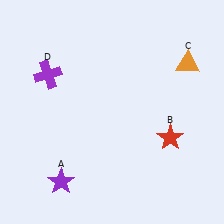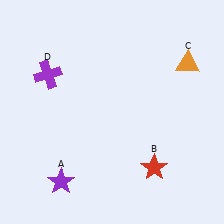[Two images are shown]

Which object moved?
The red star (B) moved down.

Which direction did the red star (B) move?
The red star (B) moved down.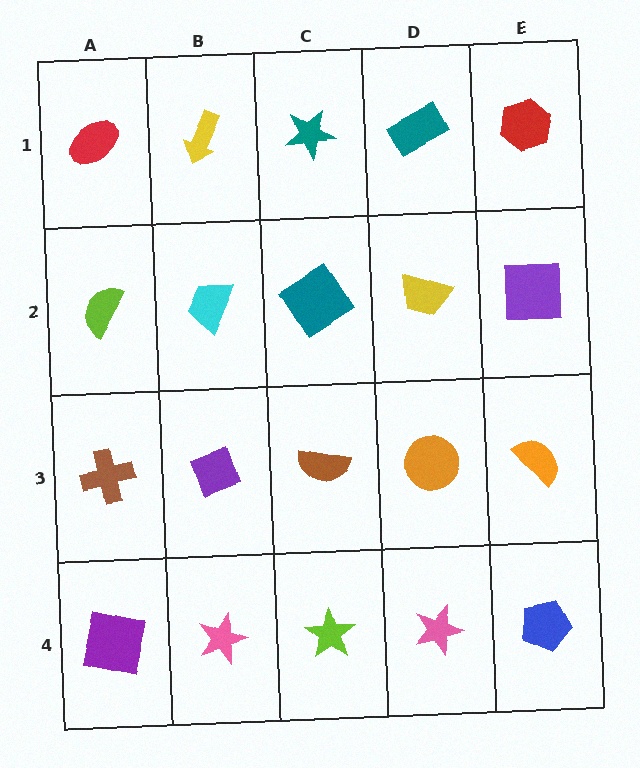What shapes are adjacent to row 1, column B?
A cyan trapezoid (row 2, column B), a red ellipse (row 1, column A), a teal star (row 1, column C).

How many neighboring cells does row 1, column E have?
2.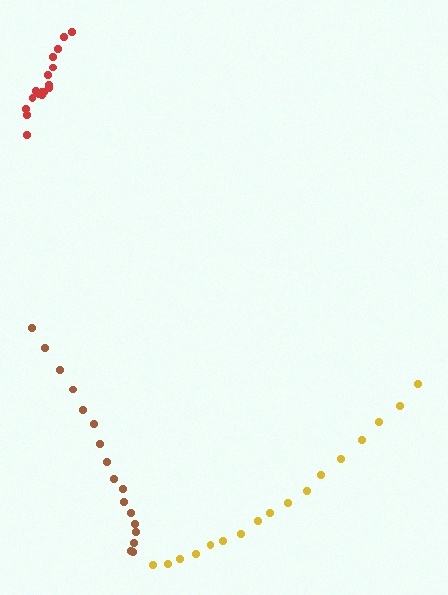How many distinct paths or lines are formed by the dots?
There are 3 distinct paths.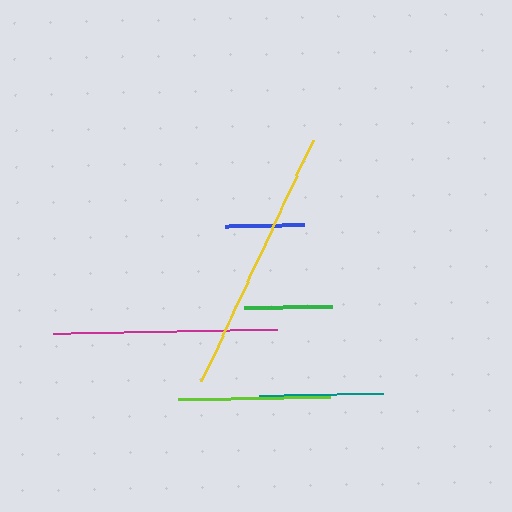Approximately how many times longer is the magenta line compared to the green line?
The magenta line is approximately 2.6 times the length of the green line.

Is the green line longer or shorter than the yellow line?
The yellow line is longer than the green line.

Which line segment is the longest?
The yellow line is the longest at approximately 266 pixels.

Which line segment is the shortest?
The blue line is the shortest at approximately 79 pixels.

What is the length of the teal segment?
The teal segment is approximately 124 pixels long.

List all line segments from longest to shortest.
From longest to shortest: yellow, magenta, lime, teal, green, blue.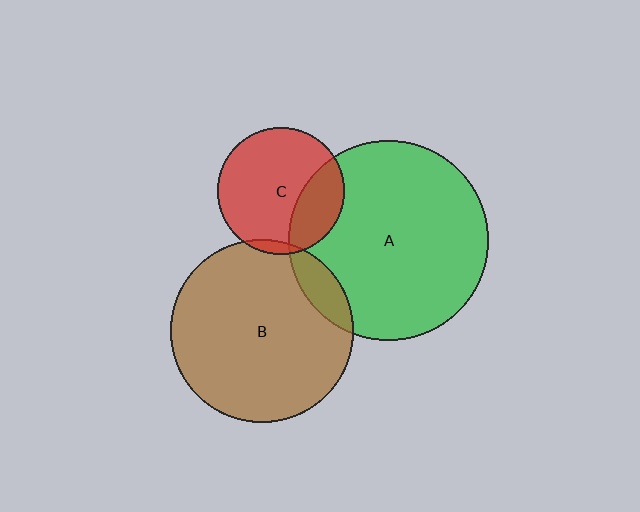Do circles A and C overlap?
Yes.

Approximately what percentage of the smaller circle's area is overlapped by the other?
Approximately 25%.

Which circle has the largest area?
Circle A (green).